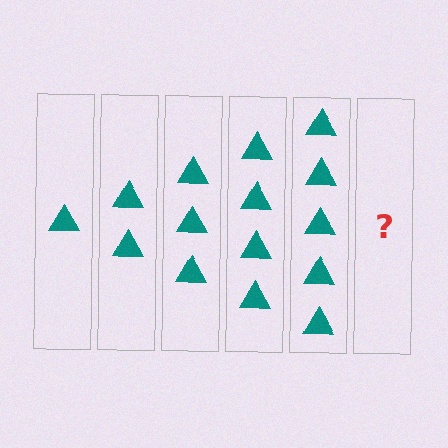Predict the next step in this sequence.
The next step is 6 triangles.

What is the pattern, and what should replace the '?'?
The pattern is that each step adds one more triangle. The '?' should be 6 triangles.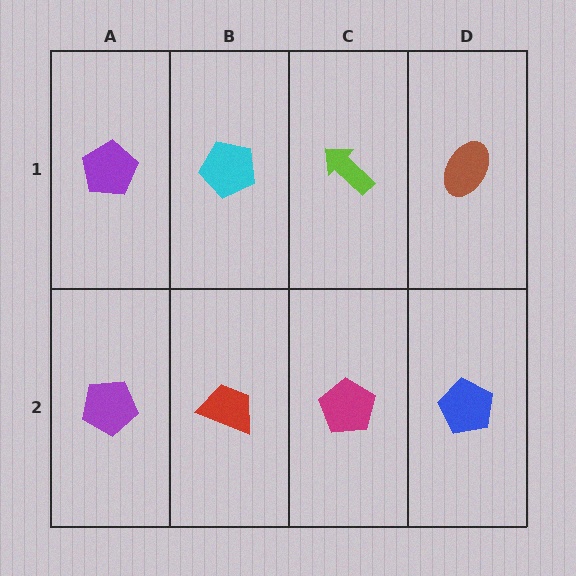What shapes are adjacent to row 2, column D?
A brown ellipse (row 1, column D), a magenta pentagon (row 2, column C).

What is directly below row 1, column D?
A blue pentagon.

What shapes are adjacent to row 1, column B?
A red trapezoid (row 2, column B), a purple pentagon (row 1, column A), a lime arrow (row 1, column C).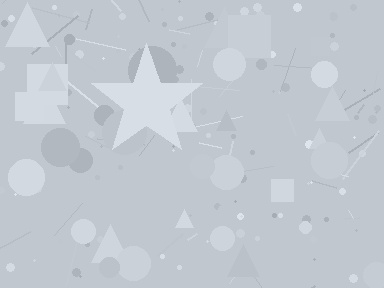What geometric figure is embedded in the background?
A star is embedded in the background.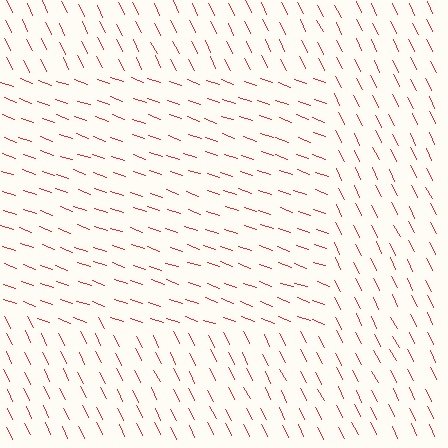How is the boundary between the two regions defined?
The boundary is defined purely by a change in line orientation (approximately 45 degrees difference). All lines are the same color and thickness.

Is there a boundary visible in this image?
Yes, there is a texture boundary formed by a change in line orientation.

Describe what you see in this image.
The image is filled with small red line segments. A rectangle region in the image has lines oriented differently from the surrounding lines, creating a visible texture boundary.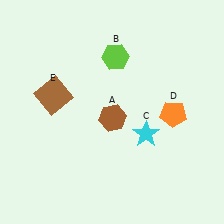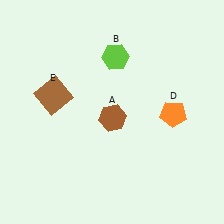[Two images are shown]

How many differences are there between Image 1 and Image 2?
There is 1 difference between the two images.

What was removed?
The cyan star (C) was removed in Image 2.